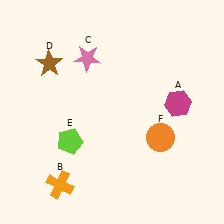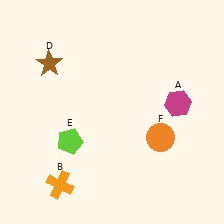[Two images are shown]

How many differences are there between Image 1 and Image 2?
There is 1 difference between the two images.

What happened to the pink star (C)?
The pink star (C) was removed in Image 2. It was in the top-left area of Image 1.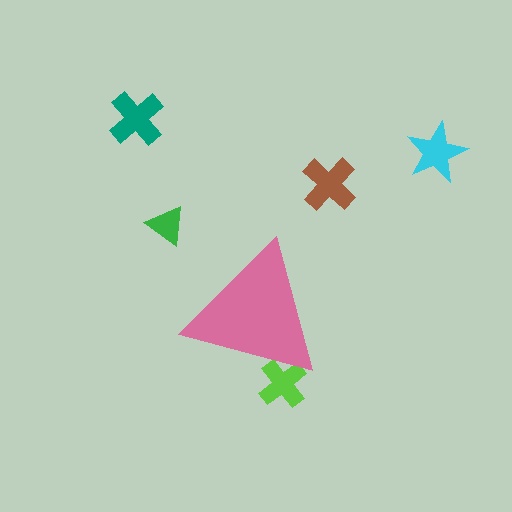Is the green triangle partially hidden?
No, the green triangle is fully visible.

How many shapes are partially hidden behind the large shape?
1 shape is partially hidden.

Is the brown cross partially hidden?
No, the brown cross is fully visible.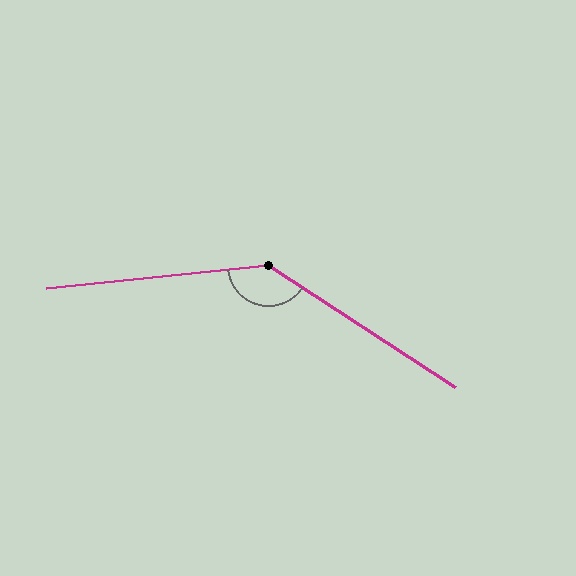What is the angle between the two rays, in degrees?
Approximately 141 degrees.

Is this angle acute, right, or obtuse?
It is obtuse.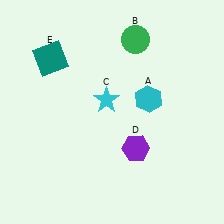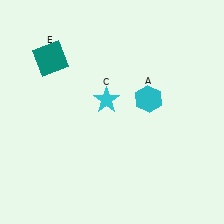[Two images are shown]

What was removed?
The purple hexagon (D), the green circle (B) were removed in Image 2.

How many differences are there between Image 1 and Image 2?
There are 2 differences between the two images.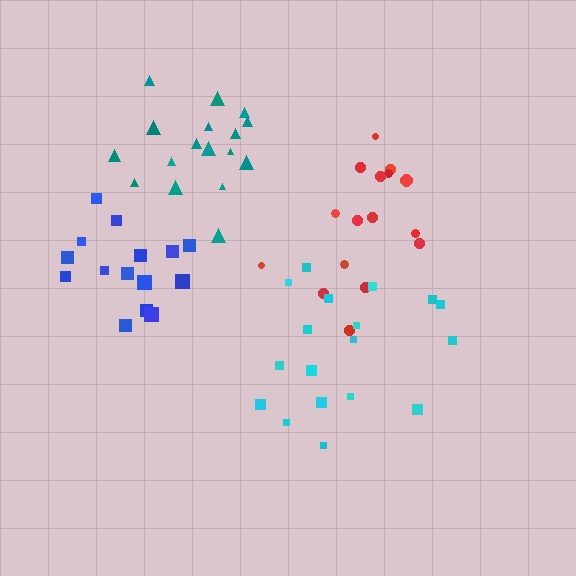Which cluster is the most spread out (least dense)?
Cyan.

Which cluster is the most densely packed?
Teal.